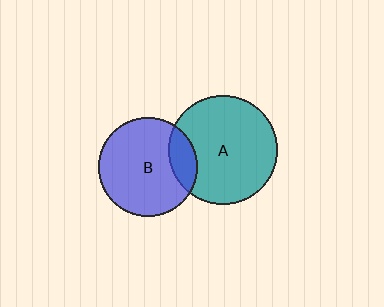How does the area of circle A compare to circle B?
Approximately 1.2 times.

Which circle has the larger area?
Circle A (teal).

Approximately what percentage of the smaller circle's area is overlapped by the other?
Approximately 15%.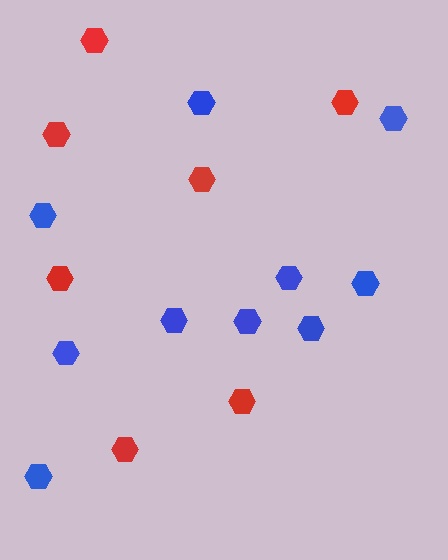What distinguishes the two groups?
There are 2 groups: one group of red hexagons (7) and one group of blue hexagons (10).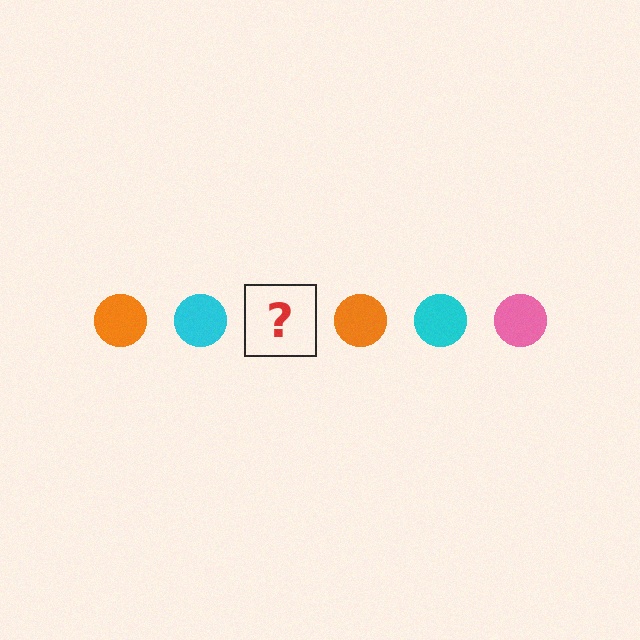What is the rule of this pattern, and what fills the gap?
The rule is that the pattern cycles through orange, cyan, pink circles. The gap should be filled with a pink circle.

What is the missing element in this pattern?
The missing element is a pink circle.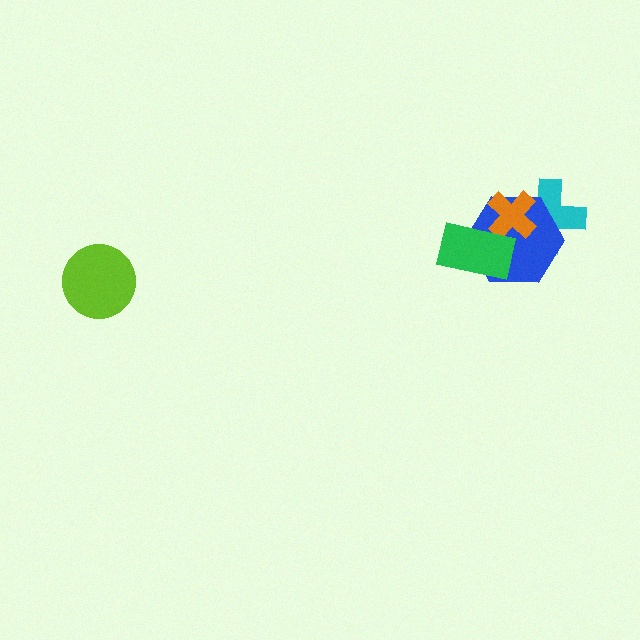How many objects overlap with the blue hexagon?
3 objects overlap with the blue hexagon.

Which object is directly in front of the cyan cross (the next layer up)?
The blue hexagon is directly in front of the cyan cross.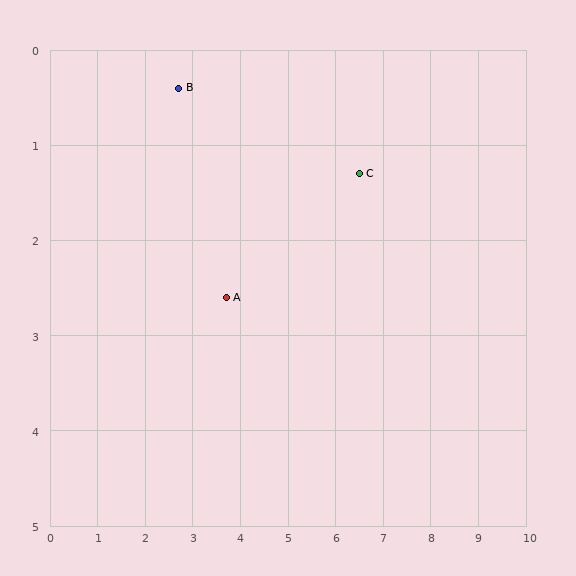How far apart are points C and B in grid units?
Points C and B are about 3.9 grid units apart.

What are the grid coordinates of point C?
Point C is at approximately (6.5, 1.3).